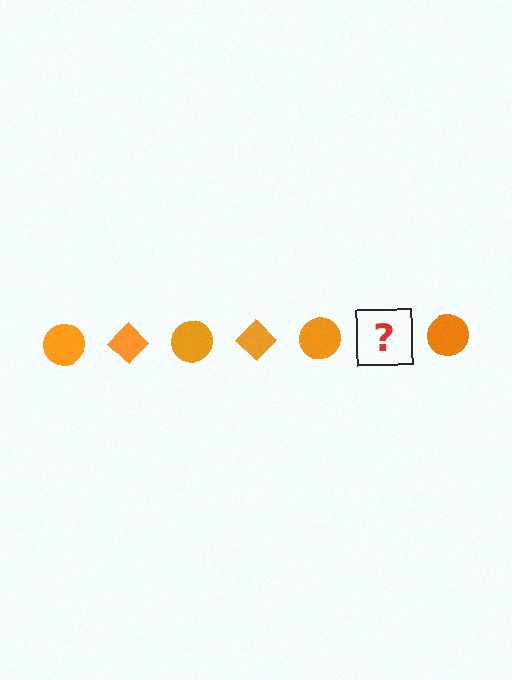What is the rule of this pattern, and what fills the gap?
The rule is that the pattern cycles through circle, diamond shapes in orange. The gap should be filled with an orange diamond.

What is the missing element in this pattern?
The missing element is an orange diamond.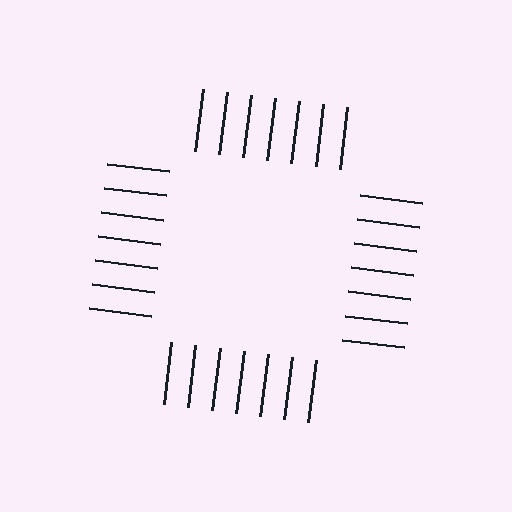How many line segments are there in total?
28 — 7 along each of the 4 edges.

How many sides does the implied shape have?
4 sides — the line-ends trace a square.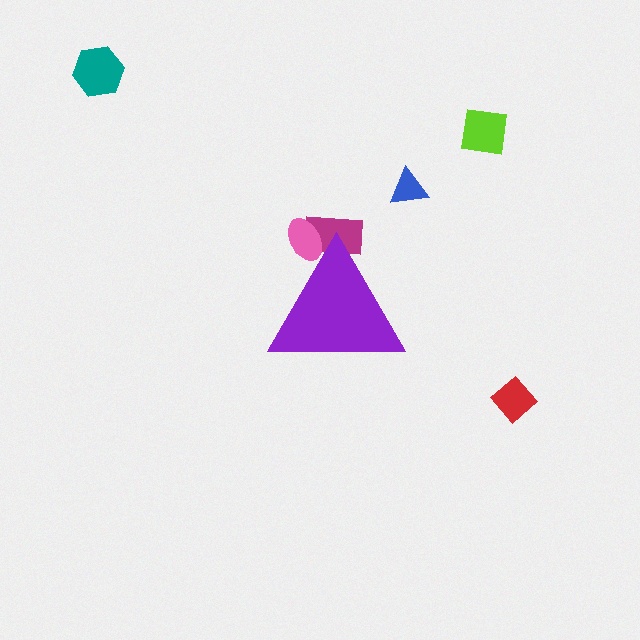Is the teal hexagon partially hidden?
No, the teal hexagon is fully visible.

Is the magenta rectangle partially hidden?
Yes, the magenta rectangle is partially hidden behind the purple triangle.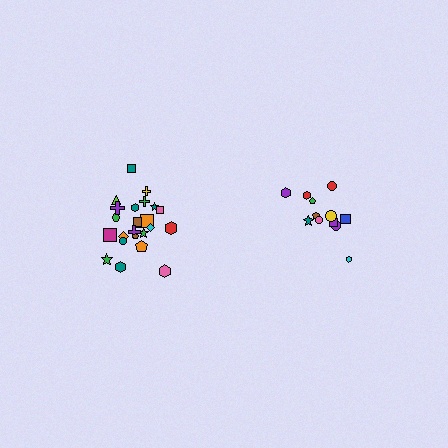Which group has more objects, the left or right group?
The left group.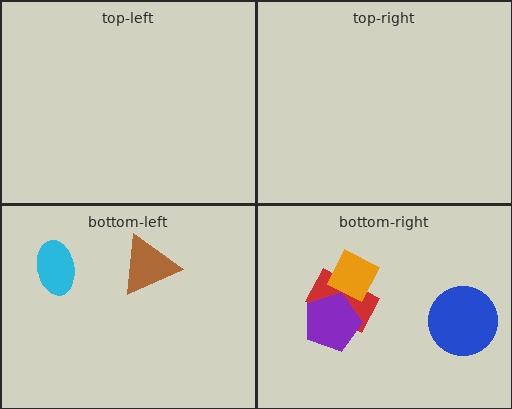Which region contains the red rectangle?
The bottom-right region.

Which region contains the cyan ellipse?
The bottom-left region.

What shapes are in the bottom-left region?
The cyan ellipse, the brown triangle.